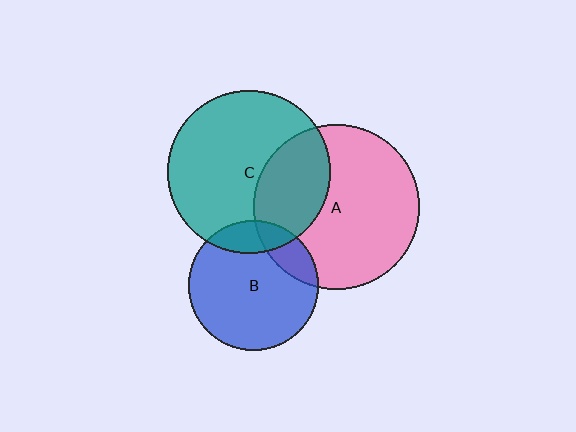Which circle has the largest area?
Circle A (pink).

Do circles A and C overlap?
Yes.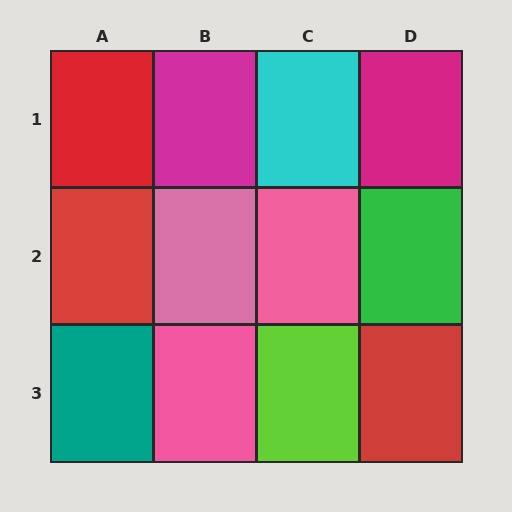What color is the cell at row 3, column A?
Teal.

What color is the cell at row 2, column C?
Pink.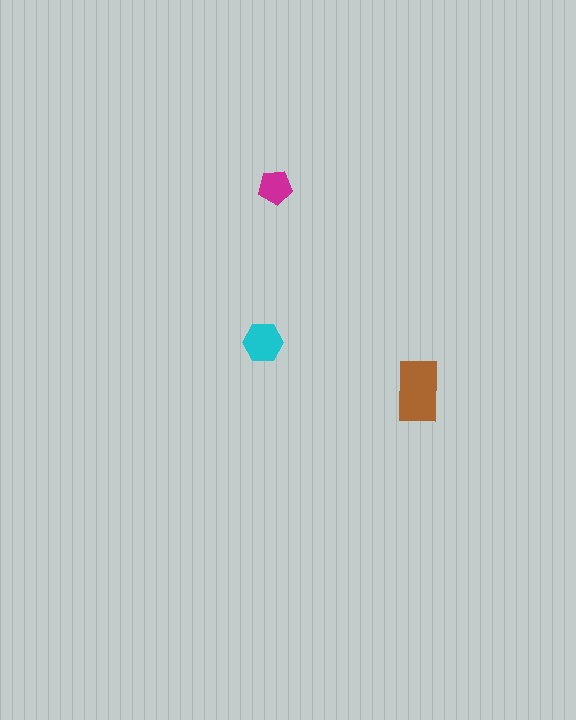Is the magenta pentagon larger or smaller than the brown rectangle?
Smaller.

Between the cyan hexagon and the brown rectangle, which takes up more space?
The brown rectangle.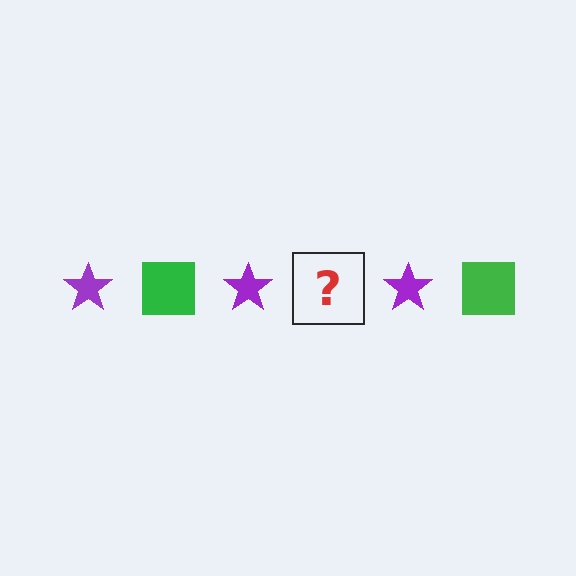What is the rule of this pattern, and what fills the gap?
The rule is that the pattern alternates between purple star and green square. The gap should be filled with a green square.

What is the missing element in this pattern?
The missing element is a green square.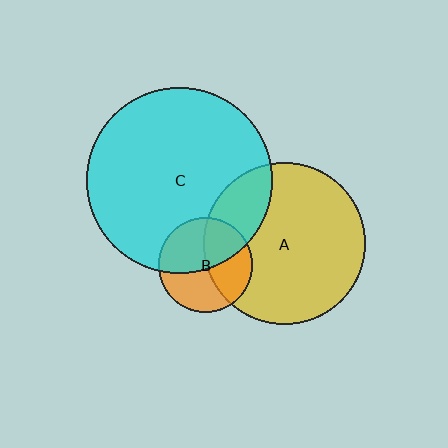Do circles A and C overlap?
Yes.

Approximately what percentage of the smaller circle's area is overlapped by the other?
Approximately 20%.